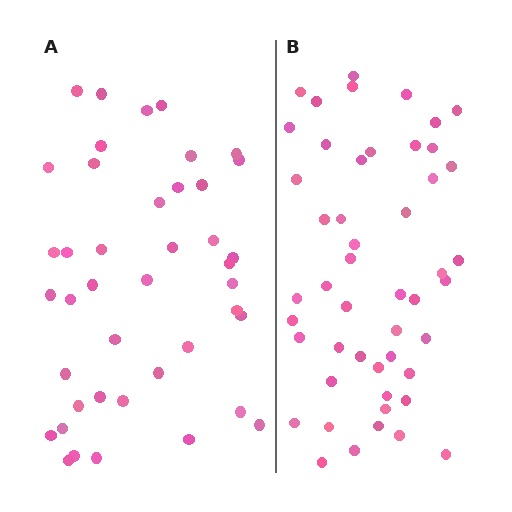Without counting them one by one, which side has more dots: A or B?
Region B (the right region) has more dots.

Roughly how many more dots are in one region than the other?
Region B has roughly 8 or so more dots than region A.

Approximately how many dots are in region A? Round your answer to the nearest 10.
About 40 dots. (The exact count is 42, which rounds to 40.)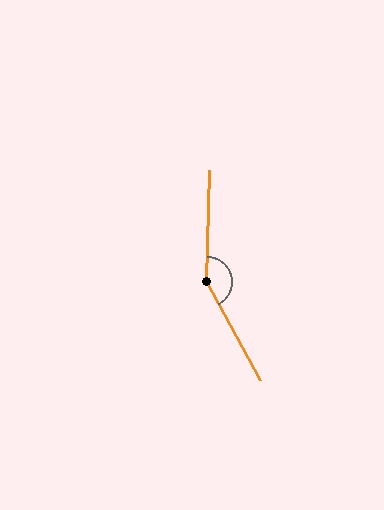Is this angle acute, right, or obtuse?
It is obtuse.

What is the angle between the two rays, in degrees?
Approximately 150 degrees.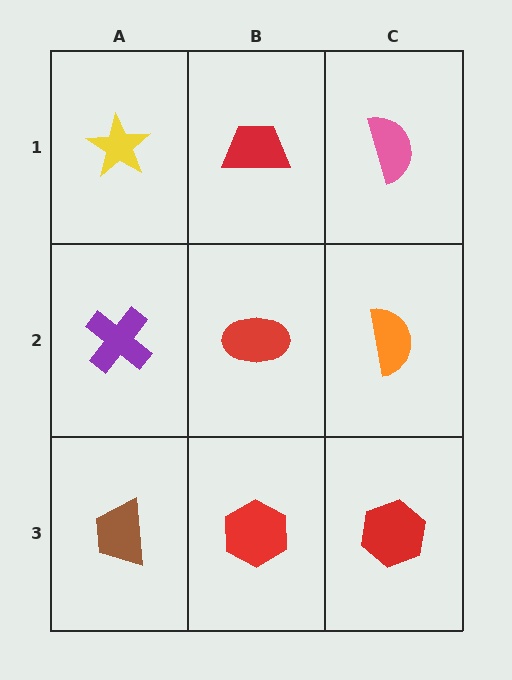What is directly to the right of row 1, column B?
A pink semicircle.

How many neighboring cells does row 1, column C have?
2.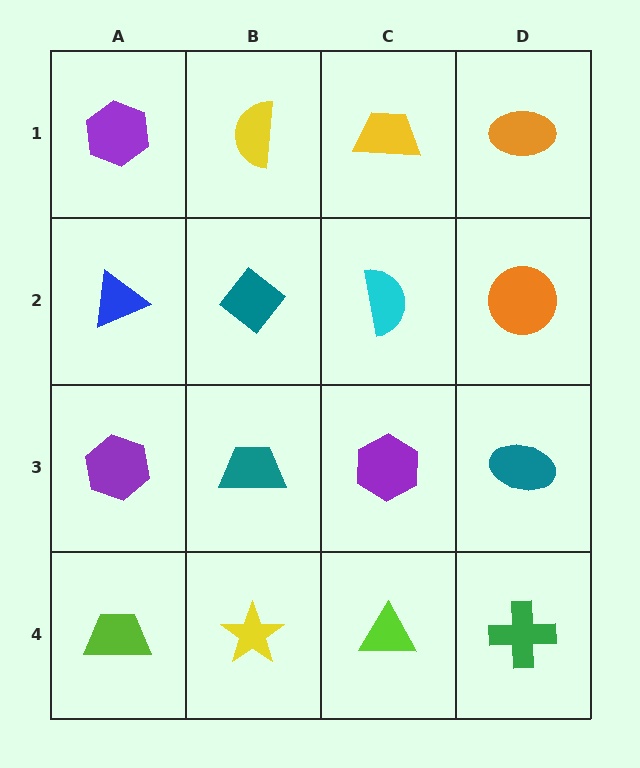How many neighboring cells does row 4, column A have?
2.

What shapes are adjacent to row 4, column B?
A teal trapezoid (row 3, column B), a lime trapezoid (row 4, column A), a lime triangle (row 4, column C).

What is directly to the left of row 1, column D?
A yellow trapezoid.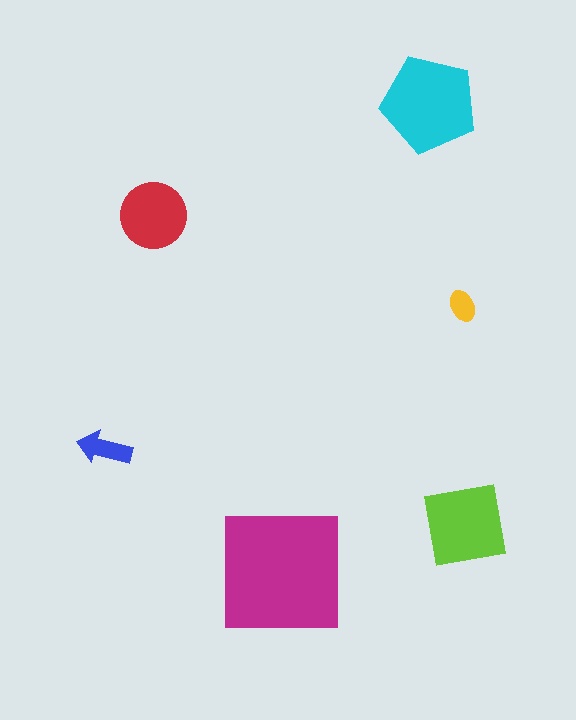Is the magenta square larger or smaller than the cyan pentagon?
Larger.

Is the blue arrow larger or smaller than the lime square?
Smaller.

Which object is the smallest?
The yellow ellipse.